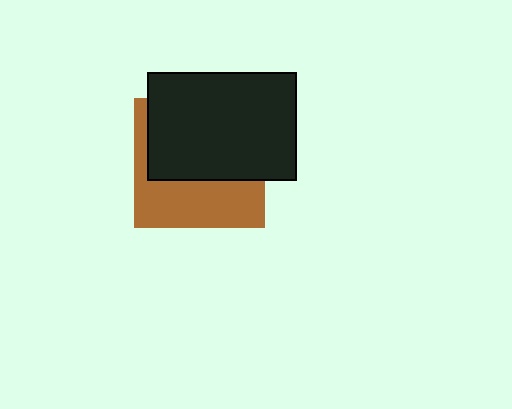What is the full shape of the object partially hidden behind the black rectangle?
The partially hidden object is a brown square.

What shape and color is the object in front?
The object in front is a black rectangle.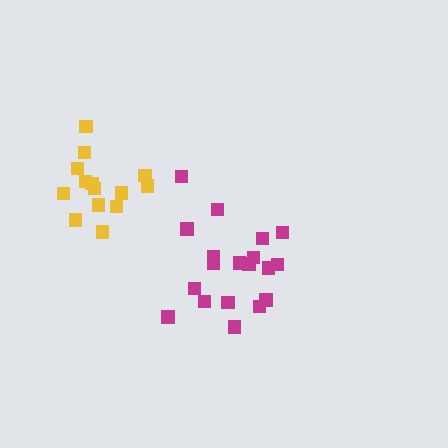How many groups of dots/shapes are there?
There are 2 groups.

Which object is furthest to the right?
The magenta cluster is rightmost.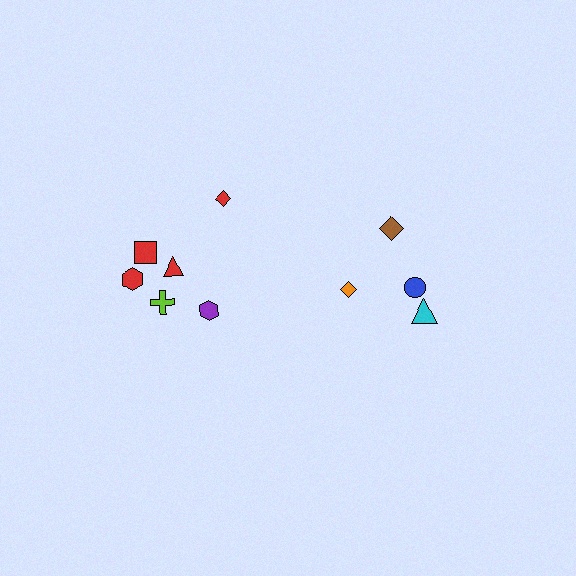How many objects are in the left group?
There are 6 objects.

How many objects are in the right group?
There are 4 objects.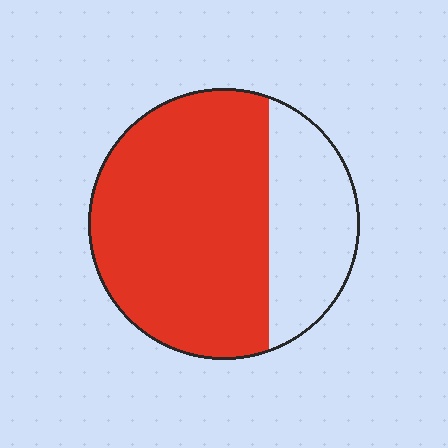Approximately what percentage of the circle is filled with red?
Approximately 70%.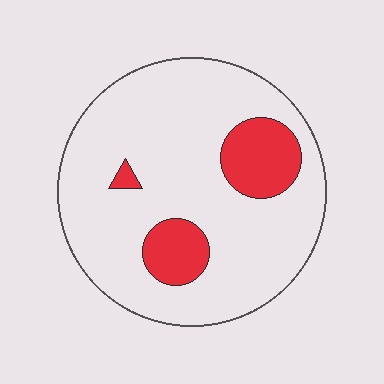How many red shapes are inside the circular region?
3.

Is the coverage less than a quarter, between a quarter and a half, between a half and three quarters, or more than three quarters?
Less than a quarter.